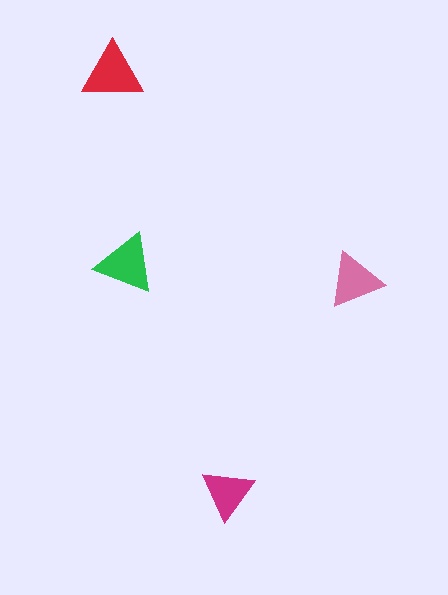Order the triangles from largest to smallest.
the red one, the green one, the pink one, the magenta one.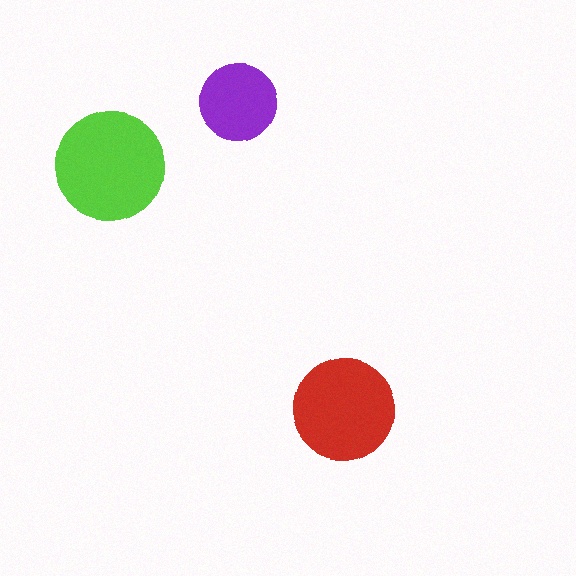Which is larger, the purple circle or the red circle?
The red one.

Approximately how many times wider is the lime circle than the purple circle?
About 1.5 times wider.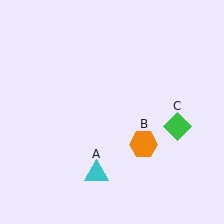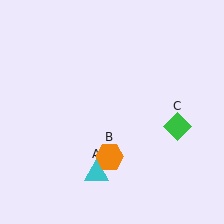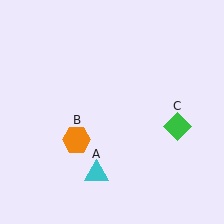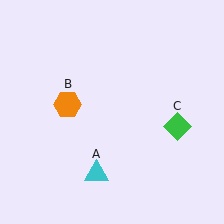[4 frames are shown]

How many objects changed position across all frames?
1 object changed position: orange hexagon (object B).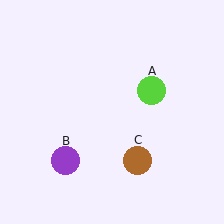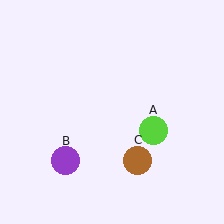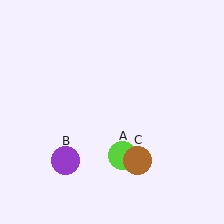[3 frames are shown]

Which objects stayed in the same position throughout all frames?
Purple circle (object B) and brown circle (object C) remained stationary.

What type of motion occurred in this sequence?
The lime circle (object A) rotated clockwise around the center of the scene.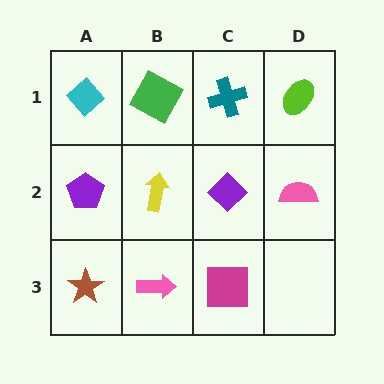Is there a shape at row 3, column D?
No, that cell is empty.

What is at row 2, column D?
A pink semicircle.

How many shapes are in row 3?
3 shapes.